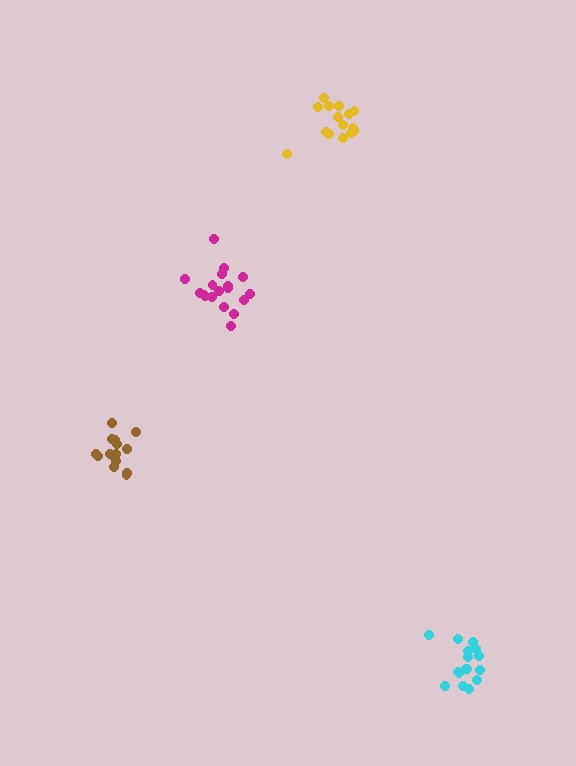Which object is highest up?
The yellow cluster is topmost.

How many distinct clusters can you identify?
There are 4 distinct clusters.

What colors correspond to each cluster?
The clusters are colored: magenta, brown, yellow, cyan.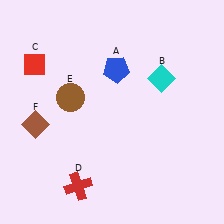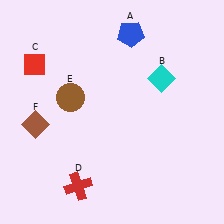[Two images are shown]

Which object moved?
The blue pentagon (A) moved up.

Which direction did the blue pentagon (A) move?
The blue pentagon (A) moved up.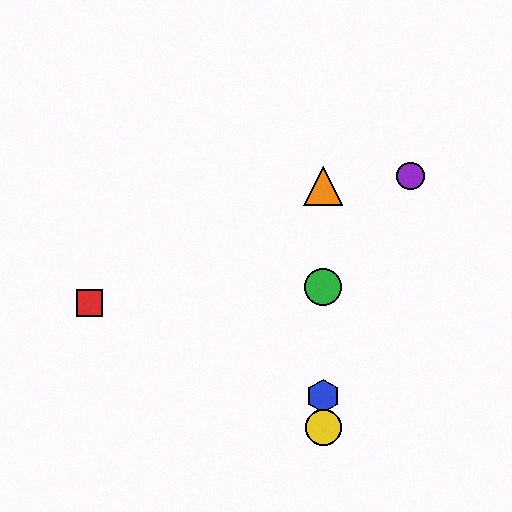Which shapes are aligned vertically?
The blue hexagon, the green circle, the yellow circle, the orange triangle are aligned vertically.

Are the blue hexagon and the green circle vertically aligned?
Yes, both are at x≈323.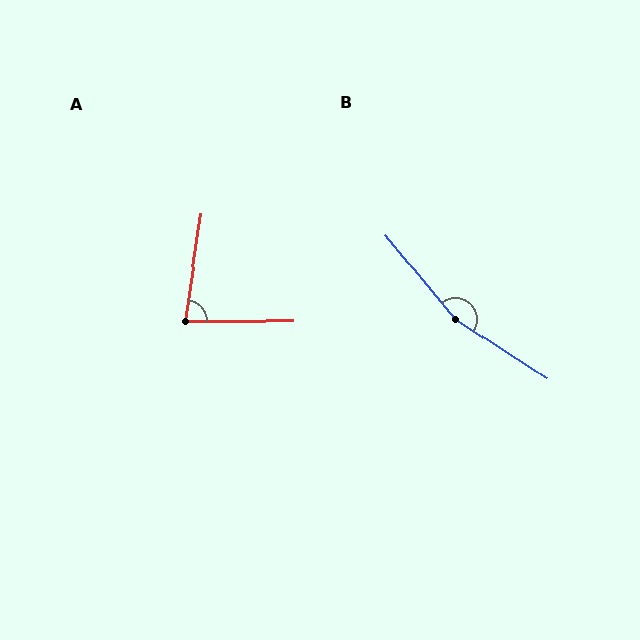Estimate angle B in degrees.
Approximately 163 degrees.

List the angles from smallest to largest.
A (81°), B (163°).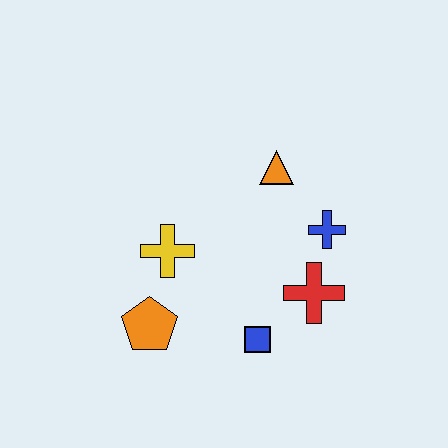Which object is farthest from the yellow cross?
The blue cross is farthest from the yellow cross.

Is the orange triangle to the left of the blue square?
No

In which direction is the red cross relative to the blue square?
The red cross is to the right of the blue square.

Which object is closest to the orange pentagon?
The yellow cross is closest to the orange pentagon.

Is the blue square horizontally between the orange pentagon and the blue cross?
Yes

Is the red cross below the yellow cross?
Yes